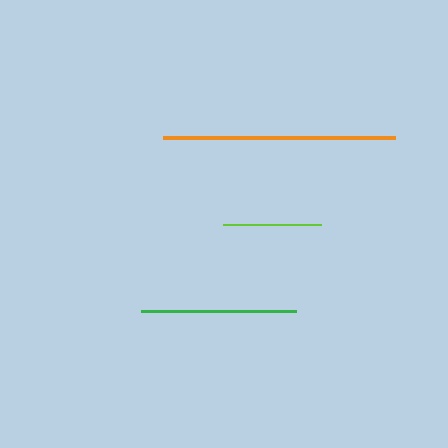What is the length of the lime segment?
The lime segment is approximately 99 pixels long.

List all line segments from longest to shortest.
From longest to shortest: orange, green, lime.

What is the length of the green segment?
The green segment is approximately 156 pixels long.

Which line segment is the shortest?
The lime line is the shortest at approximately 99 pixels.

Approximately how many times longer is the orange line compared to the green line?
The orange line is approximately 1.5 times the length of the green line.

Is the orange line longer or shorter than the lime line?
The orange line is longer than the lime line.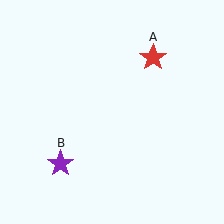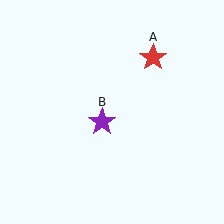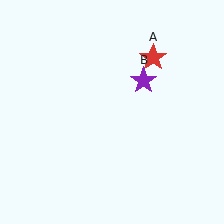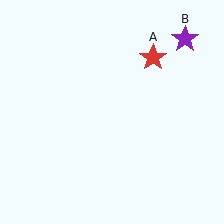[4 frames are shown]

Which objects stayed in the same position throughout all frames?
Red star (object A) remained stationary.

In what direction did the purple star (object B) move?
The purple star (object B) moved up and to the right.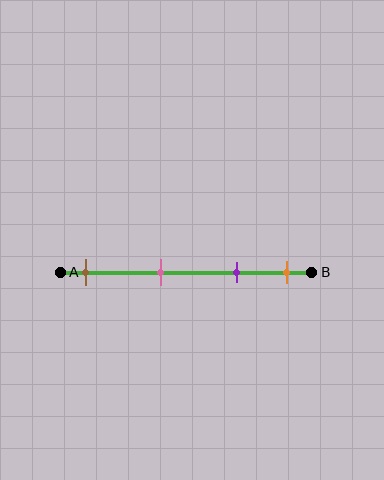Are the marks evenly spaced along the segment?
No, the marks are not evenly spaced.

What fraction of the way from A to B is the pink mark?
The pink mark is approximately 40% (0.4) of the way from A to B.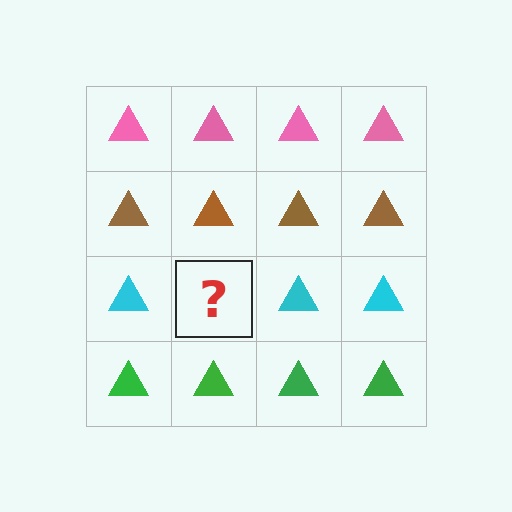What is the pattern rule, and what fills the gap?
The rule is that each row has a consistent color. The gap should be filled with a cyan triangle.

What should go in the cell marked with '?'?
The missing cell should contain a cyan triangle.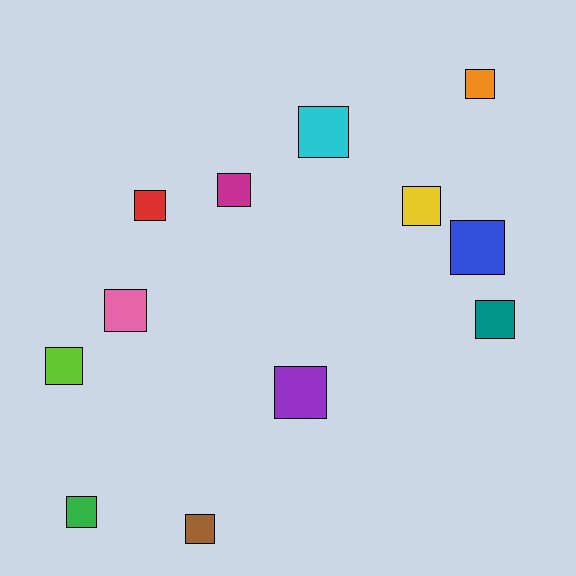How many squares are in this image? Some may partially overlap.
There are 12 squares.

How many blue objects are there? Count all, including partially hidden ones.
There is 1 blue object.